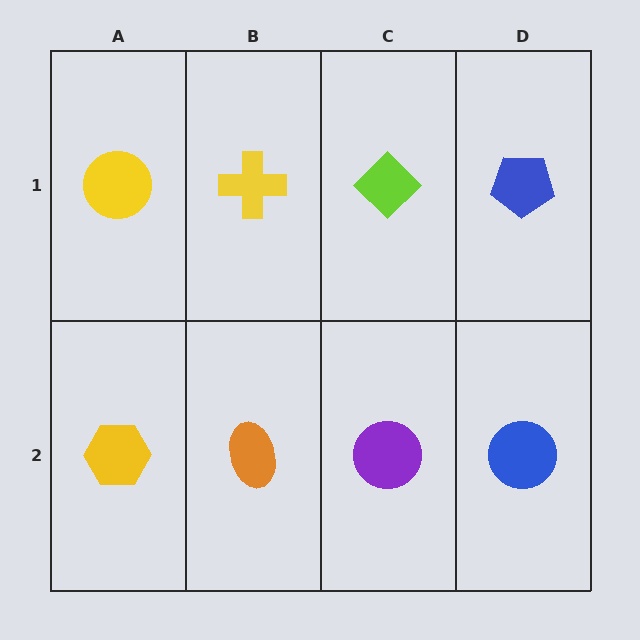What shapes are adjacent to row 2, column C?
A lime diamond (row 1, column C), an orange ellipse (row 2, column B), a blue circle (row 2, column D).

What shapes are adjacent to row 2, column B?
A yellow cross (row 1, column B), a yellow hexagon (row 2, column A), a purple circle (row 2, column C).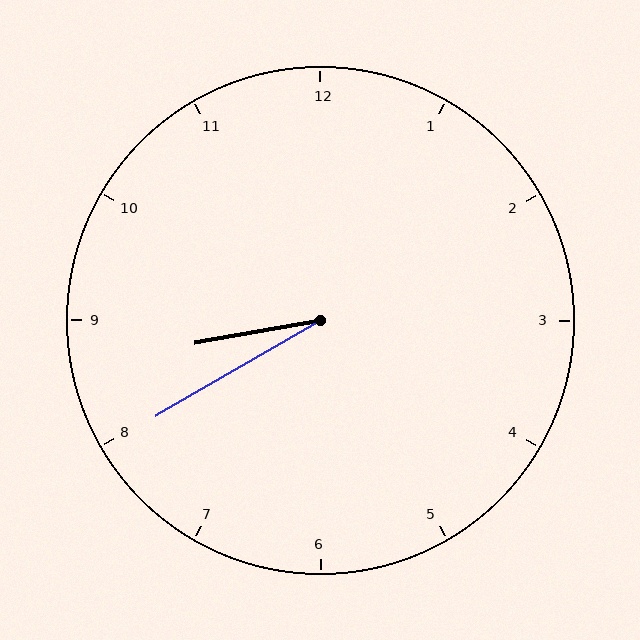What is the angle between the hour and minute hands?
Approximately 20 degrees.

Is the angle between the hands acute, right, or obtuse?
It is acute.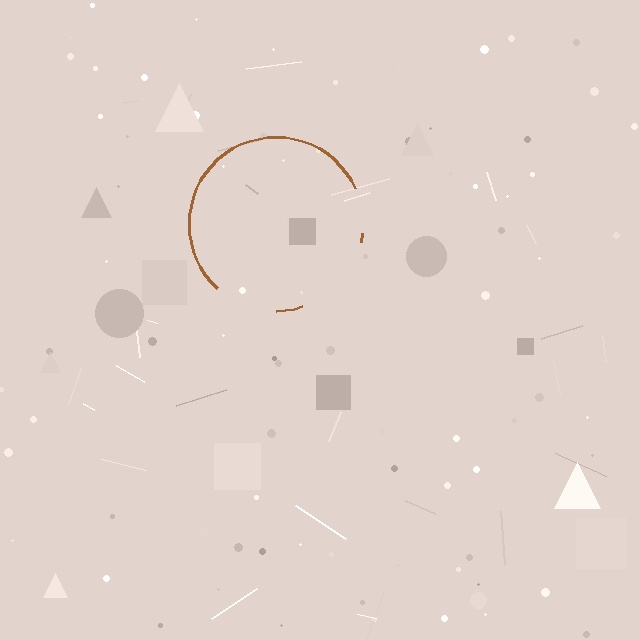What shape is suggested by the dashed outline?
The dashed outline suggests a circle.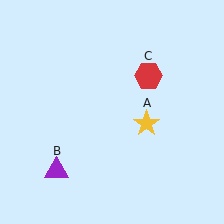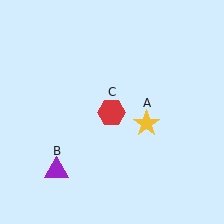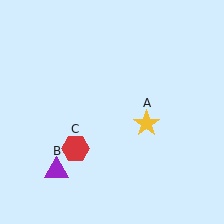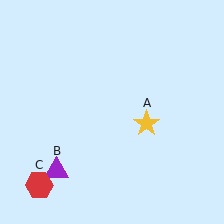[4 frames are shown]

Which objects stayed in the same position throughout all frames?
Yellow star (object A) and purple triangle (object B) remained stationary.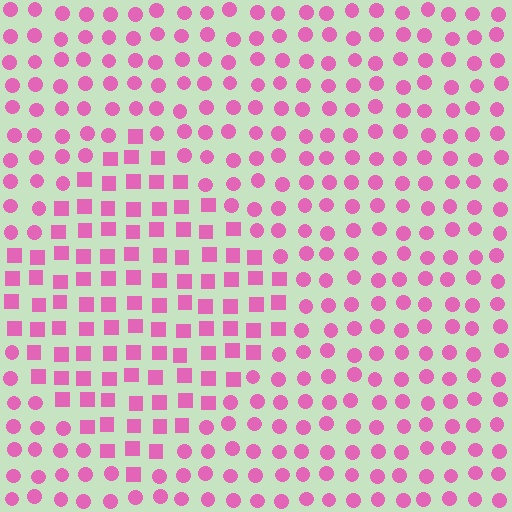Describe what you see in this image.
The image is filled with small pink elements arranged in a uniform grid. A diamond-shaped region contains squares, while the surrounding area contains circles. The boundary is defined purely by the change in element shape.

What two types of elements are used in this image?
The image uses squares inside the diamond region and circles outside it.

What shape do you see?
I see a diamond.